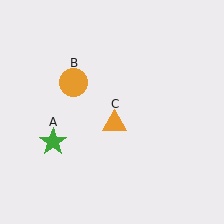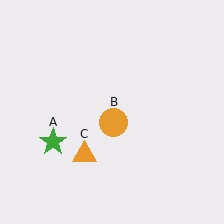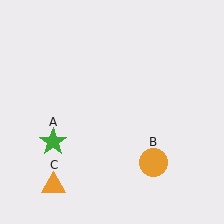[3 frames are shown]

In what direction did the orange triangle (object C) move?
The orange triangle (object C) moved down and to the left.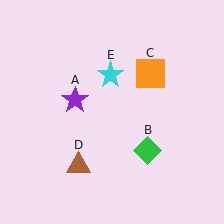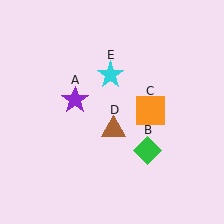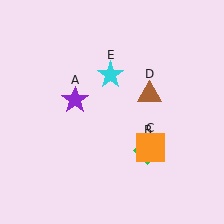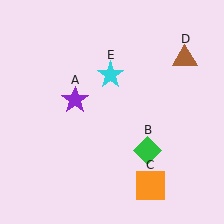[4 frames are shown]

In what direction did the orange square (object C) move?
The orange square (object C) moved down.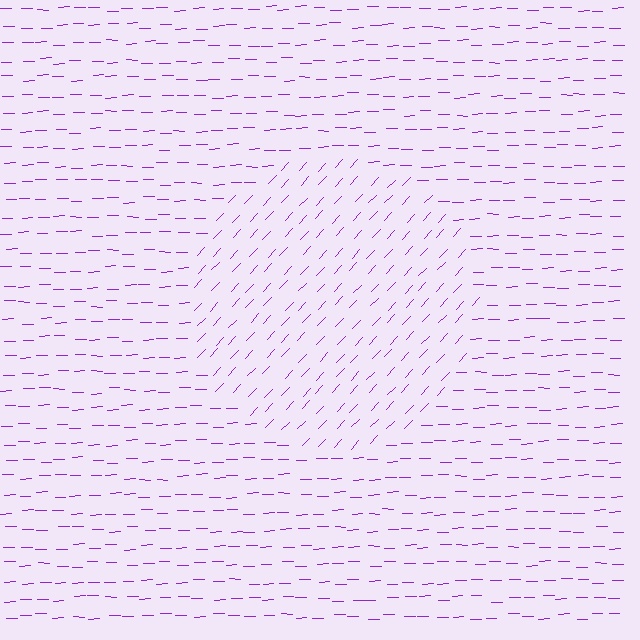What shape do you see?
I see a circle.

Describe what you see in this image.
The image is filled with small purple line segments. A circle region in the image has lines oriented differently from the surrounding lines, creating a visible texture boundary.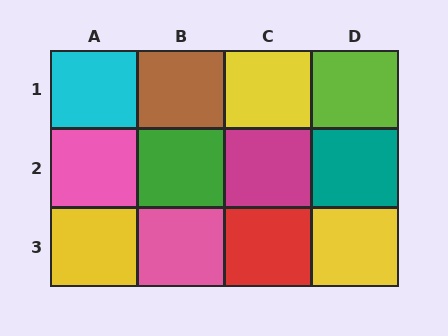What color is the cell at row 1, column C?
Yellow.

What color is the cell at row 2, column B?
Green.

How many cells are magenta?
1 cell is magenta.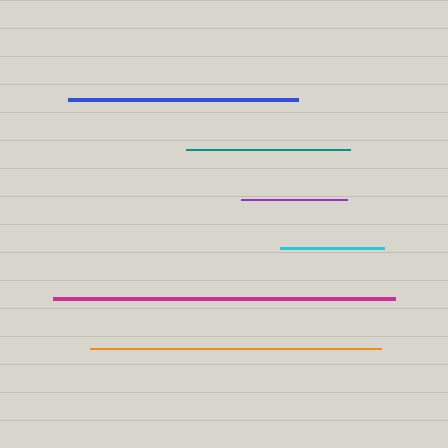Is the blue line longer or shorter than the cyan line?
The blue line is longer than the cyan line.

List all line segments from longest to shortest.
From longest to shortest: magenta, orange, blue, teal, purple, cyan.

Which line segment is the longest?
The magenta line is the longest at approximately 342 pixels.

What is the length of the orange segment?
The orange segment is approximately 291 pixels long.